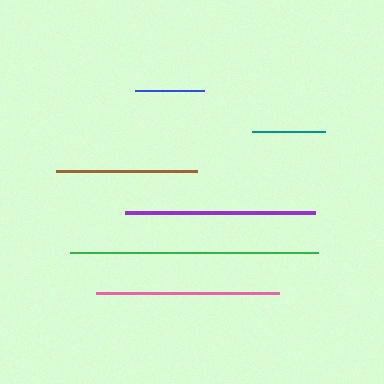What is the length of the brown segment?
The brown segment is approximately 141 pixels long.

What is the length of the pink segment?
The pink segment is approximately 184 pixels long.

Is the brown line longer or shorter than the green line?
The green line is longer than the brown line.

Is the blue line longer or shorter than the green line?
The green line is longer than the blue line.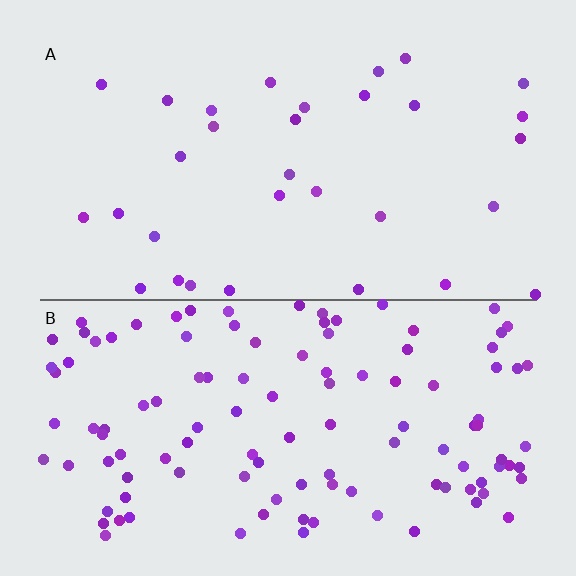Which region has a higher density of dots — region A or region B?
B (the bottom).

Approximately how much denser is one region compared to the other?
Approximately 3.7× — region B over region A.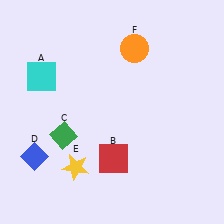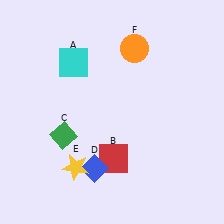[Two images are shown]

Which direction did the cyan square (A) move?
The cyan square (A) moved right.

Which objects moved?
The objects that moved are: the cyan square (A), the blue diamond (D).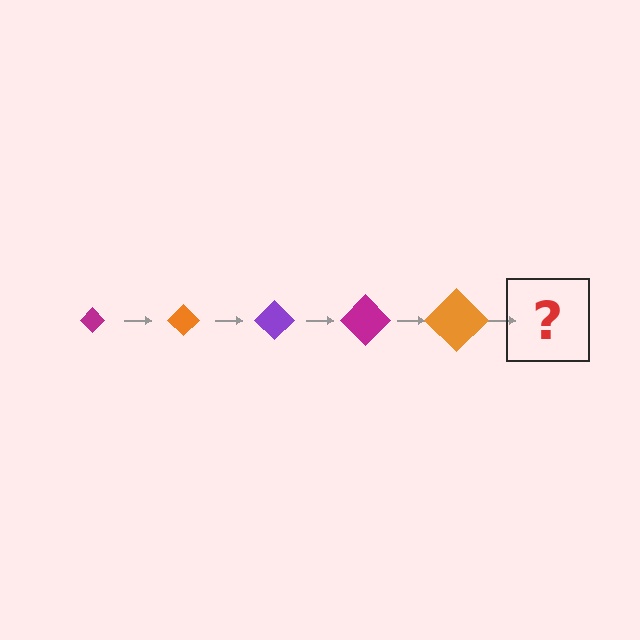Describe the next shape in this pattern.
It should be a purple diamond, larger than the previous one.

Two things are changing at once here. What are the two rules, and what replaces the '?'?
The two rules are that the diamond grows larger each step and the color cycles through magenta, orange, and purple. The '?' should be a purple diamond, larger than the previous one.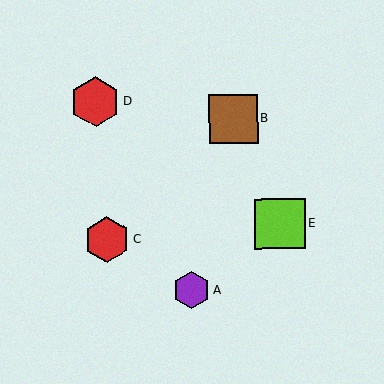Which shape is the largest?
The lime square (labeled E) is the largest.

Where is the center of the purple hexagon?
The center of the purple hexagon is at (191, 290).